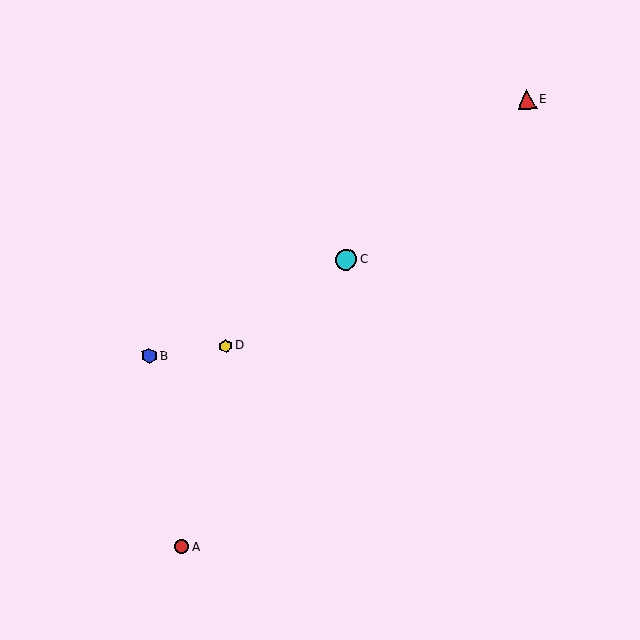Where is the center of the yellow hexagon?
The center of the yellow hexagon is at (226, 346).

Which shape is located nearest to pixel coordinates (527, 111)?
The red triangle (labeled E) at (527, 99) is nearest to that location.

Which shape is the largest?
The cyan circle (labeled C) is the largest.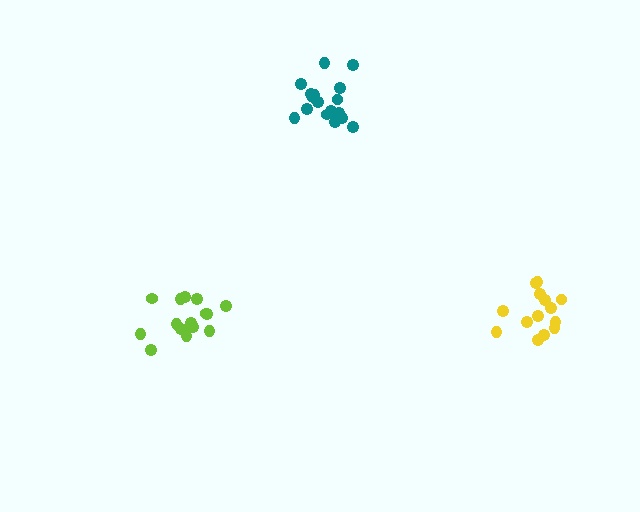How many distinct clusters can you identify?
There are 3 distinct clusters.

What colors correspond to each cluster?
The clusters are colored: lime, yellow, teal.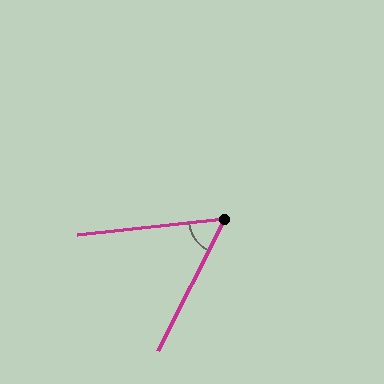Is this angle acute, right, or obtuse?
It is acute.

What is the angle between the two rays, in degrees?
Approximately 57 degrees.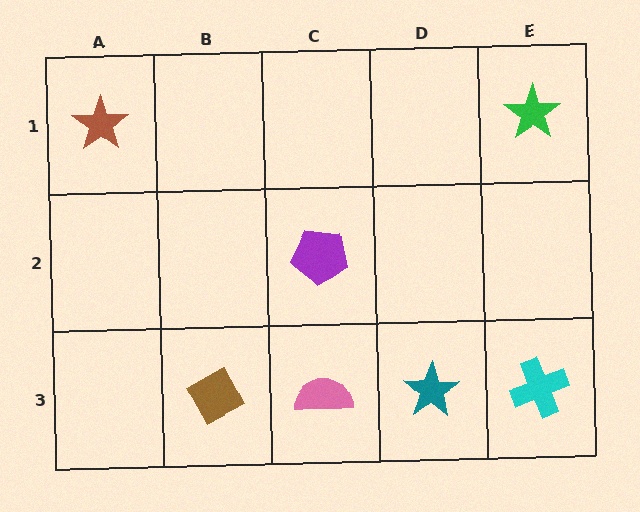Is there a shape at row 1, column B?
No, that cell is empty.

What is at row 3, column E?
A cyan cross.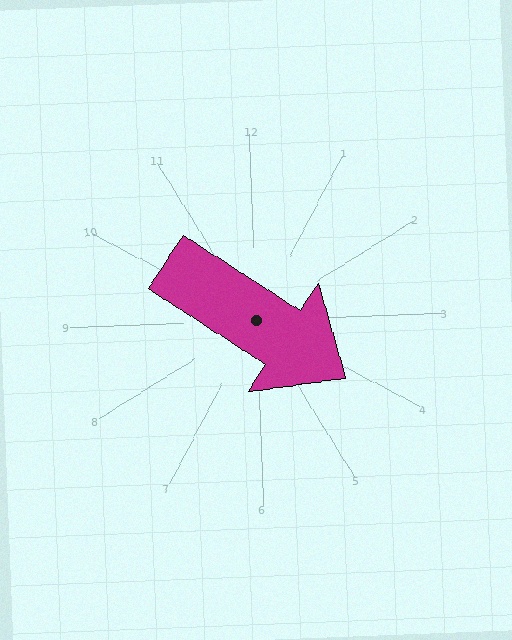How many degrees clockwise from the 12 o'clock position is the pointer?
Approximately 125 degrees.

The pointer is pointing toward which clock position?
Roughly 4 o'clock.